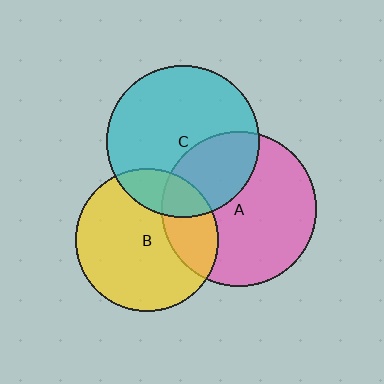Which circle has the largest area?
Circle A (pink).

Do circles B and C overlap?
Yes.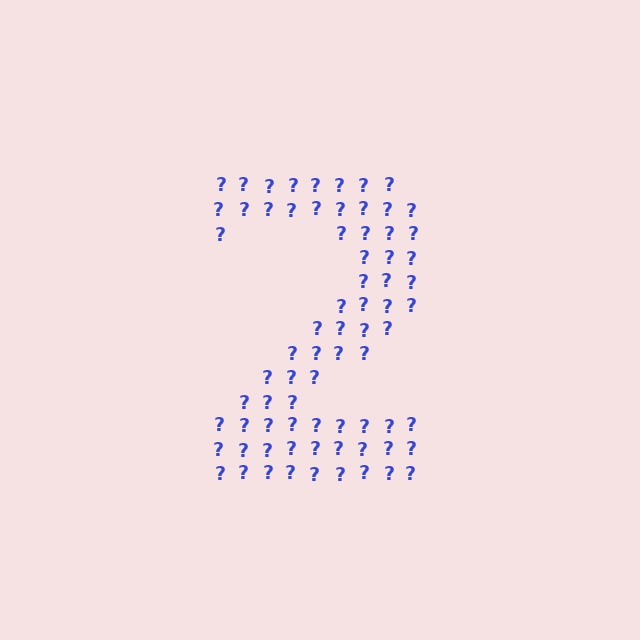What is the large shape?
The large shape is the digit 2.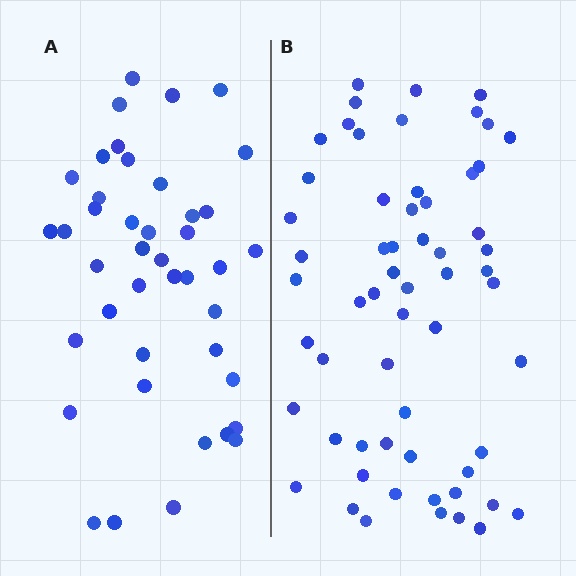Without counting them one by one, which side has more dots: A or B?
Region B (the right region) has more dots.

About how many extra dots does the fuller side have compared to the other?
Region B has approximately 20 more dots than region A.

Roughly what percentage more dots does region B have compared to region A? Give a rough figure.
About 45% more.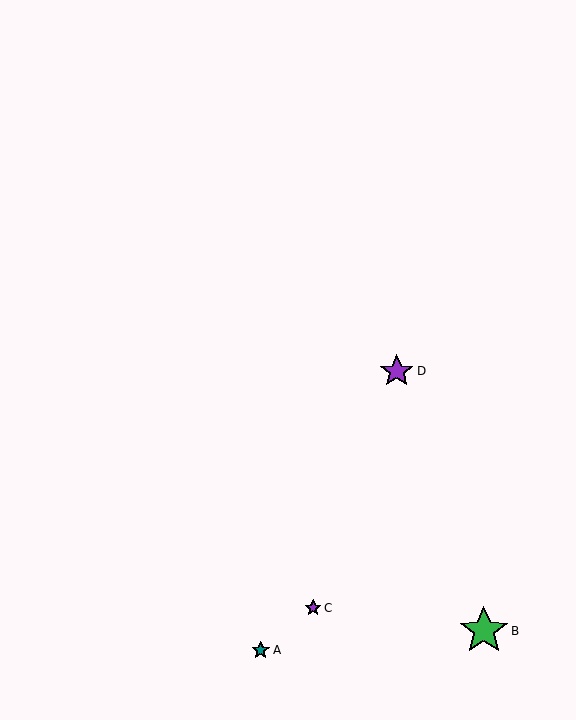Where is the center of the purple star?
The center of the purple star is at (397, 371).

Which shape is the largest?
The green star (labeled B) is the largest.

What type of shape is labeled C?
Shape C is a purple star.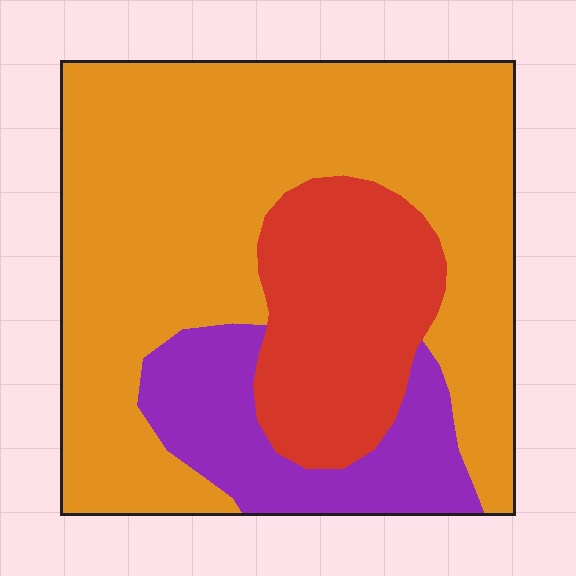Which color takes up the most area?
Orange, at roughly 65%.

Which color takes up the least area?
Purple, at roughly 15%.